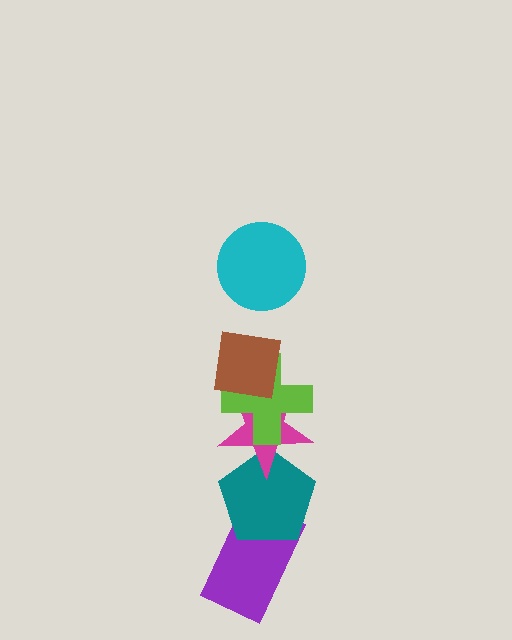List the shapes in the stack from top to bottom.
From top to bottom: the cyan circle, the brown square, the lime cross, the magenta star, the teal pentagon, the purple rectangle.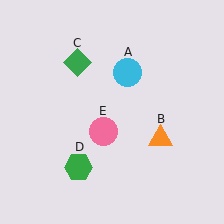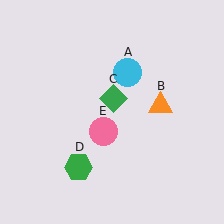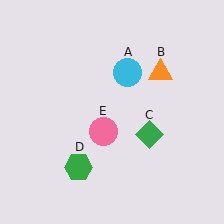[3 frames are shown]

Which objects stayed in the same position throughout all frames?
Cyan circle (object A) and green hexagon (object D) and pink circle (object E) remained stationary.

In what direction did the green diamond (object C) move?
The green diamond (object C) moved down and to the right.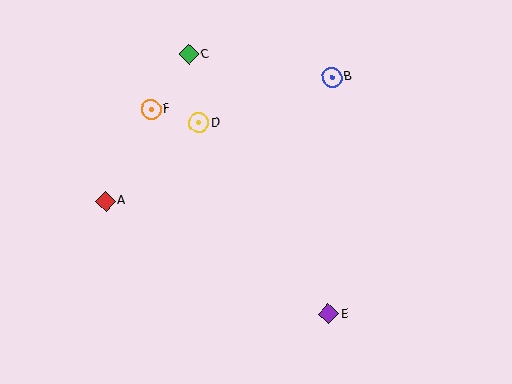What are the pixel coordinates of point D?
Point D is at (199, 123).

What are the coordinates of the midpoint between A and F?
The midpoint between A and F is at (128, 155).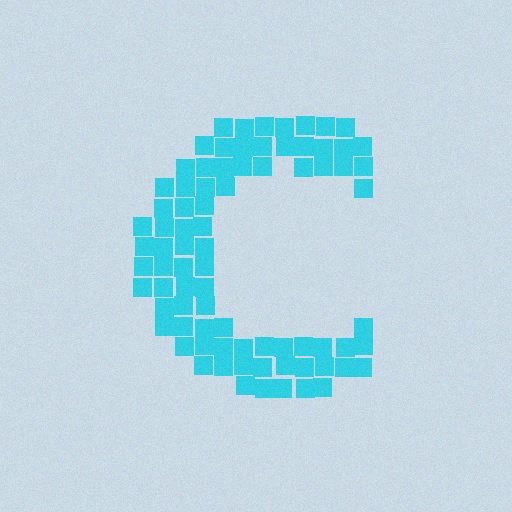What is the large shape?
The large shape is the letter C.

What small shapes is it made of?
It is made of small squares.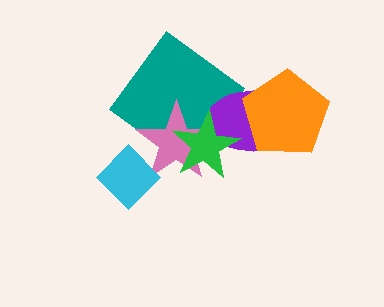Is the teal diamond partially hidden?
Yes, it is partially covered by another shape.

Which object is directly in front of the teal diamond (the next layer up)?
The pink star is directly in front of the teal diamond.